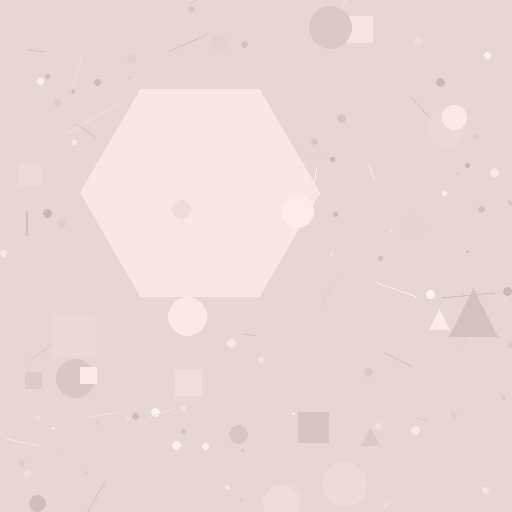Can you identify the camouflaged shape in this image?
The camouflaged shape is a hexagon.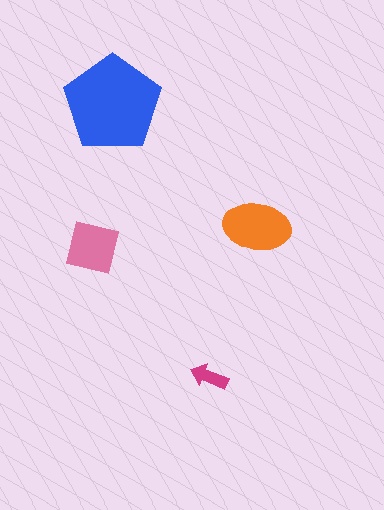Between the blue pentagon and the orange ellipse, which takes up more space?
The blue pentagon.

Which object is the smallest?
The magenta arrow.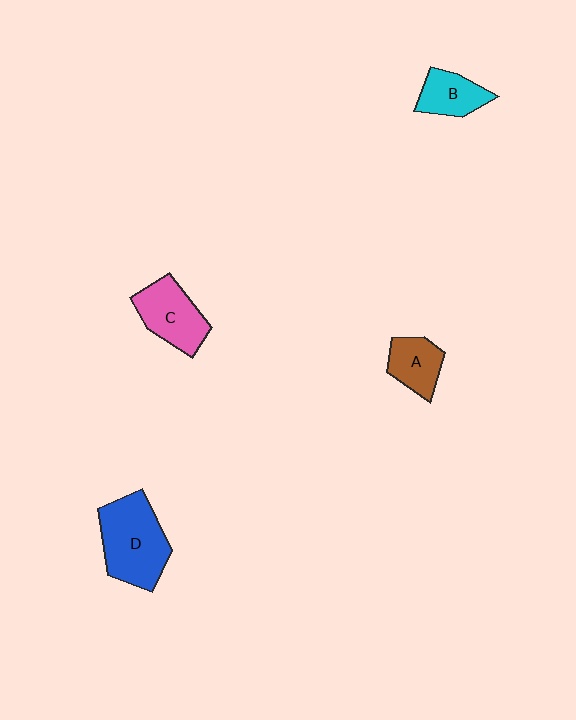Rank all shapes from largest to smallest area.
From largest to smallest: D (blue), C (pink), B (cyan), A (brown).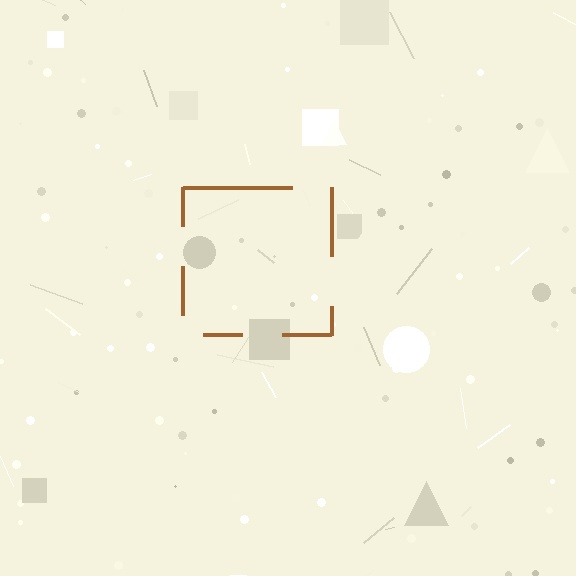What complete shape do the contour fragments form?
The contour fragments form a square.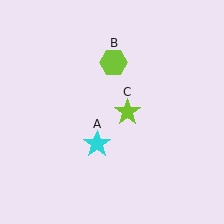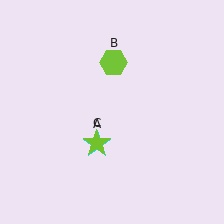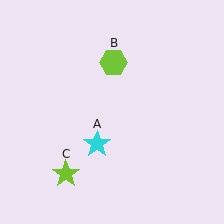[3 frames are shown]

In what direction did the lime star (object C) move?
The lime star (object C) moved down and to the left.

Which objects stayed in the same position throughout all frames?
Cyan star (object A) and lime hexagon (object B) remained stationary.